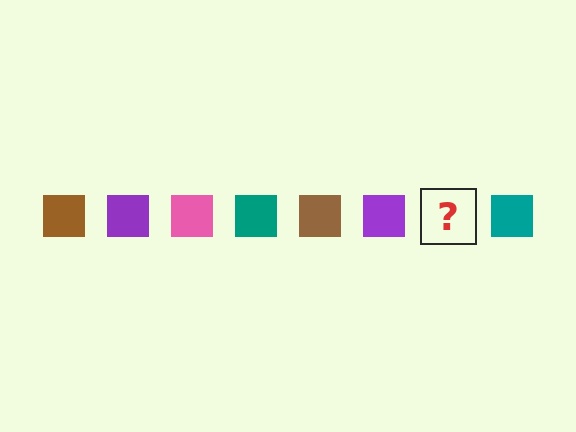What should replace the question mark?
The question mark should be replaced with a pink square.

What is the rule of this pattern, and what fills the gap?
The rule is that the pattern cycles through brown, purple, pink, teal squares. The gap should be filled with a pink square.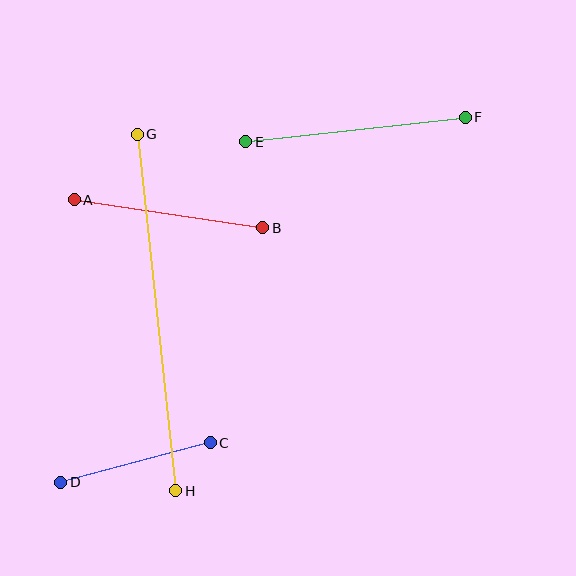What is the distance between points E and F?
The distance is approximately 221 pixels.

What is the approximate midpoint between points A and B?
The midpoint is at approximately (168, 214) pixels.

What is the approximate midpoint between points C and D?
The midpoint is at approximately (135, 462) pixels.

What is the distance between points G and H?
The distance is approximately 359 pixels.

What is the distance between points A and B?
The distance is approximately 191 pixels.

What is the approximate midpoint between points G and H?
The midpoint is at approximately (157, 313) pixels.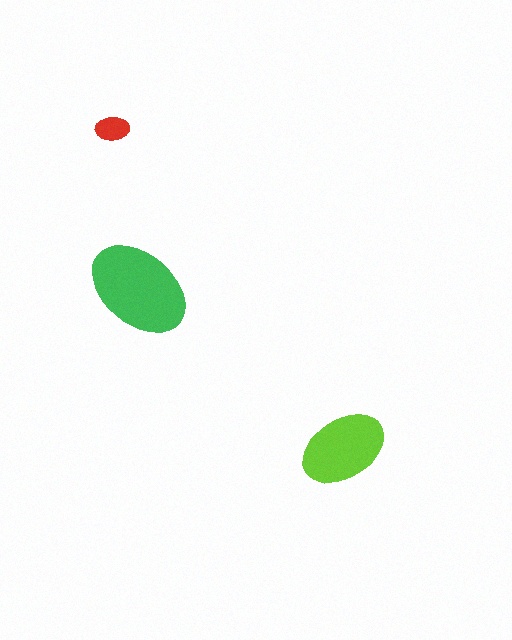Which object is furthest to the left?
The red ellipse is leftmost.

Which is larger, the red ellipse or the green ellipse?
The green one.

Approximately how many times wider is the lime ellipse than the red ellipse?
About 2.5 times wider.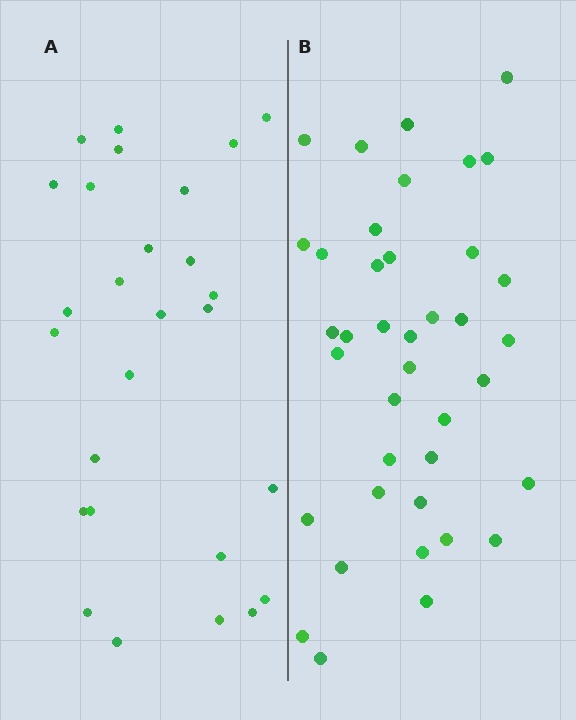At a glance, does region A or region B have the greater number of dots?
Region B (the right region) has more dots.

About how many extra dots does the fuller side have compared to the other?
Region B has roughly 12 or so more dots than region A.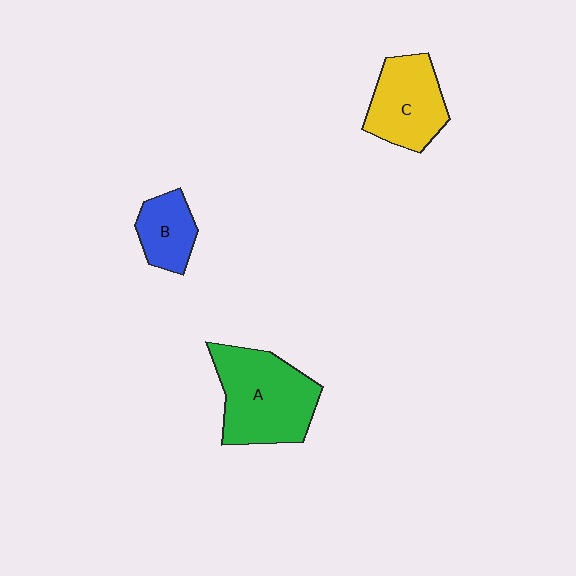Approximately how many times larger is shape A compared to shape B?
Approximately 2.2 times.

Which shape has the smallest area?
Shape B (blue).